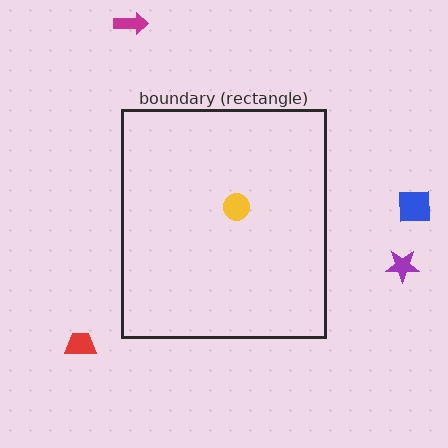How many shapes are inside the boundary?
1 inside, 4 outside.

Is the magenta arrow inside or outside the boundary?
Outside.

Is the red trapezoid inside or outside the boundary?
Outside.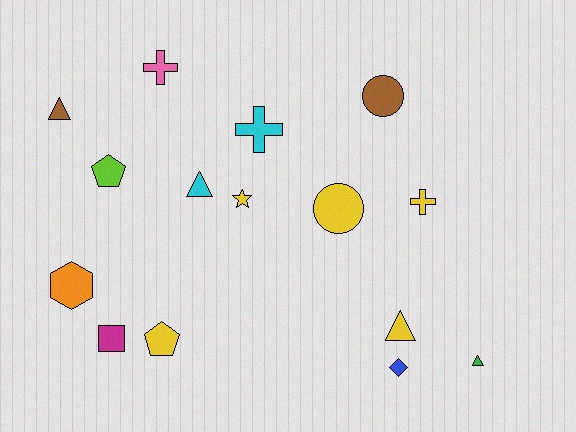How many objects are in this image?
There are 15 objects.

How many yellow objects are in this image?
There are 5 yellow objects.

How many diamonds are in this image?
There is 1 diamond.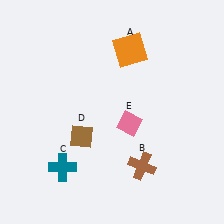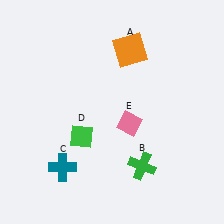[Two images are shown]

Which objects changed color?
B changed from brown to green. D changed from brown to green.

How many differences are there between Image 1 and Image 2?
There are 2 differences between the two images.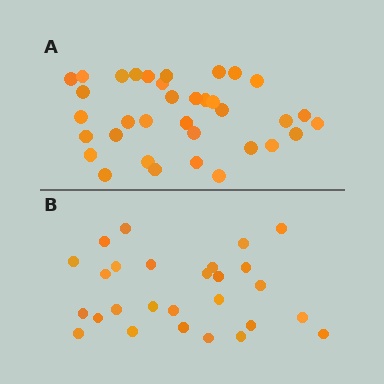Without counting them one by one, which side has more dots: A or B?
Region A (the top region) has more dots.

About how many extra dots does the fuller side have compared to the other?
Region A has roughly 8 or so more dots than region B.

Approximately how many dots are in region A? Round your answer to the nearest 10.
About 40 dots. (The exact count is 35, which rounds to 40.)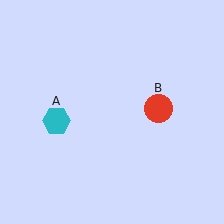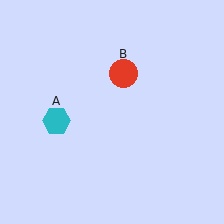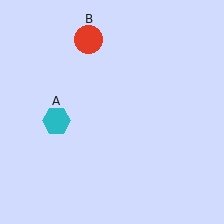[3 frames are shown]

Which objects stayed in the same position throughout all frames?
Cyan hexagon (object A) remained stationary.